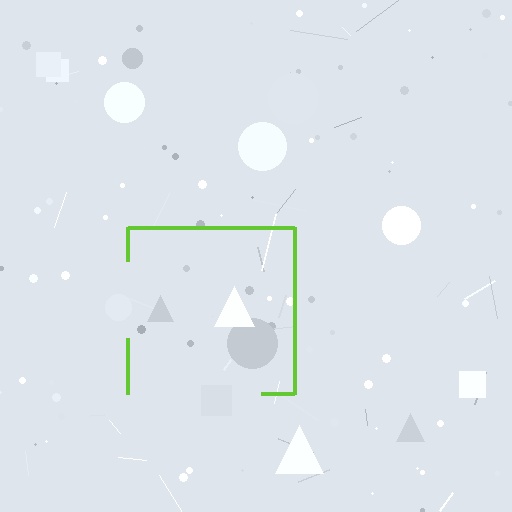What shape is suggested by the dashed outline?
The dashed outline suggests a square.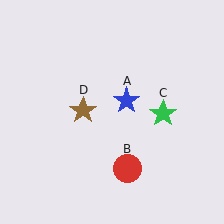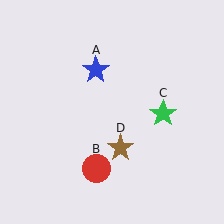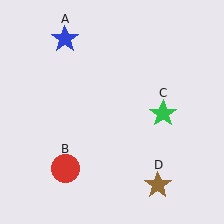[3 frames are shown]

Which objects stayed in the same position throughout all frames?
Green star (object C) remained stationary.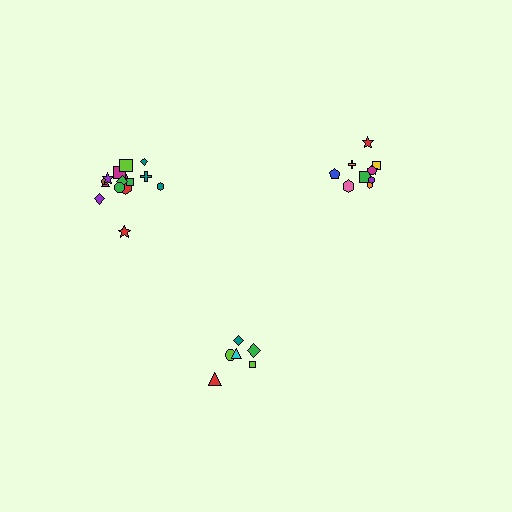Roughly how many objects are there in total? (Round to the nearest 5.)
Roughly 30 objects in total.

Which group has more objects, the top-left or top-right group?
The top-left group.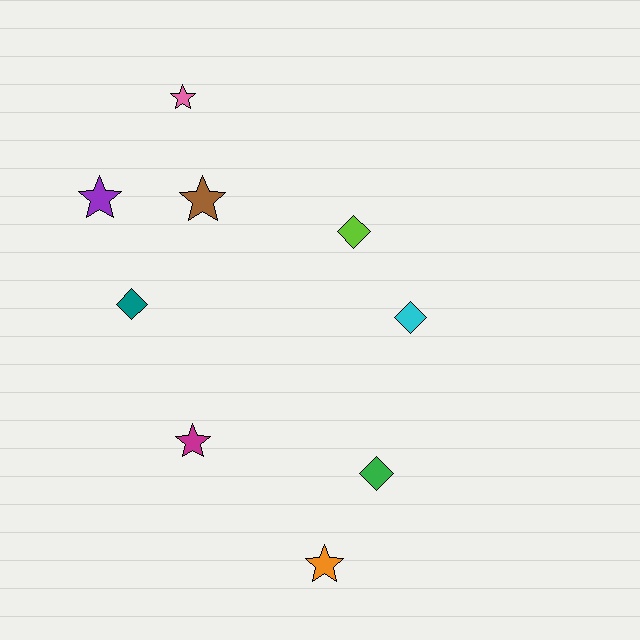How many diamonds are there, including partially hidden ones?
There are 4 diamonds.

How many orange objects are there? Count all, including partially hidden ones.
There is 1 orange object.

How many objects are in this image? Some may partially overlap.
There are 9 objects.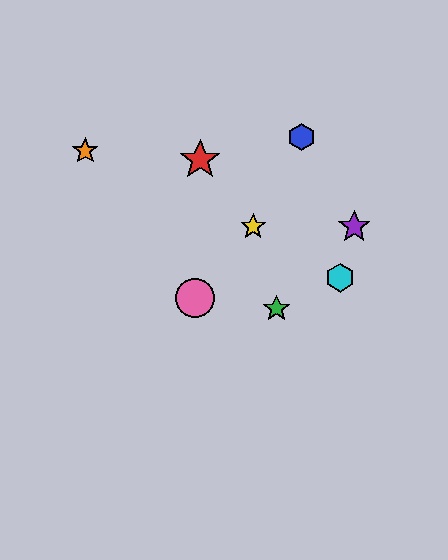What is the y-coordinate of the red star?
The red star is at y≈160.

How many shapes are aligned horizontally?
2 shapes (the yellow star, the purple star) are aligned horizontally.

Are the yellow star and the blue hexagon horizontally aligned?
No, the yellow star is at y≈227 and the blue hexagon is at y≈137.